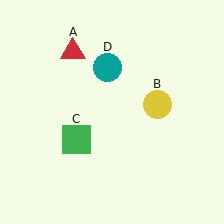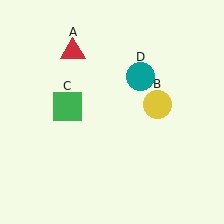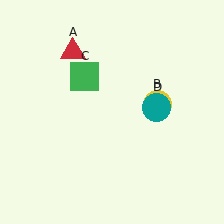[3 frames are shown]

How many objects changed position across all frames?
2 objects changed position: green square (object C), teal circle (object D).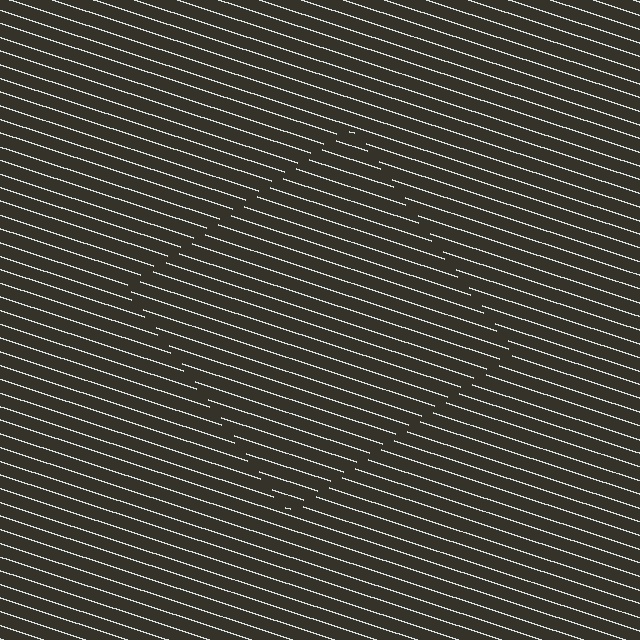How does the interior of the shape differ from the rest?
The interior of the shape contains the same grating, shifted by half a period — the contour is defined by the phase discontinuity where line-ends from the inner and outer gratings abut.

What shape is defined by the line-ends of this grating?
An illusory square. The interior of the shape contains the same grating, shifted by half a period — the contour is defined by the phase discontinuity where line-ends from the inner and outer gratings abut.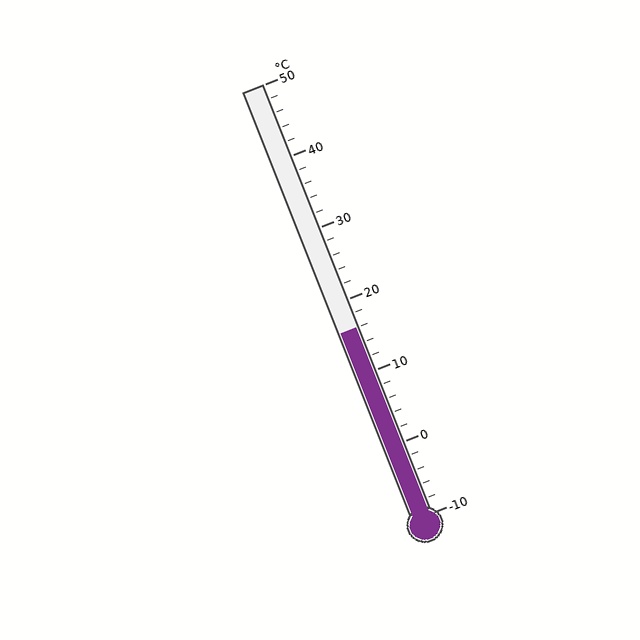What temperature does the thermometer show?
The thermometer shows approximately 16°C.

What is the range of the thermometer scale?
The thermometer scale ranges from -10°C to 50°C.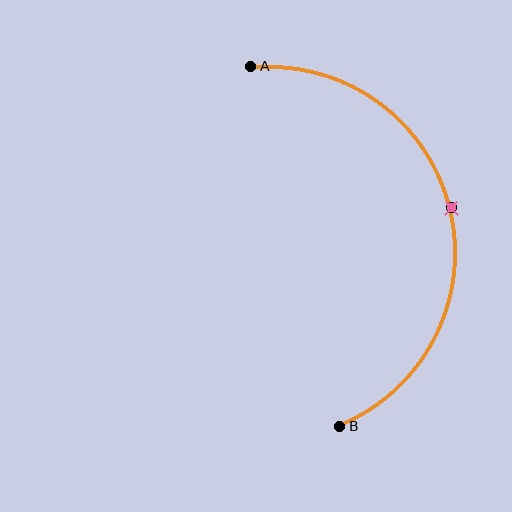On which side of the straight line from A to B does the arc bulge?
The arc bulges to the right of the straight line connecting A and B.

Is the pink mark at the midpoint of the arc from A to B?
Yes. The pink mark lies on the arc at equal arc-length from both A and B — it is the arc midpoint.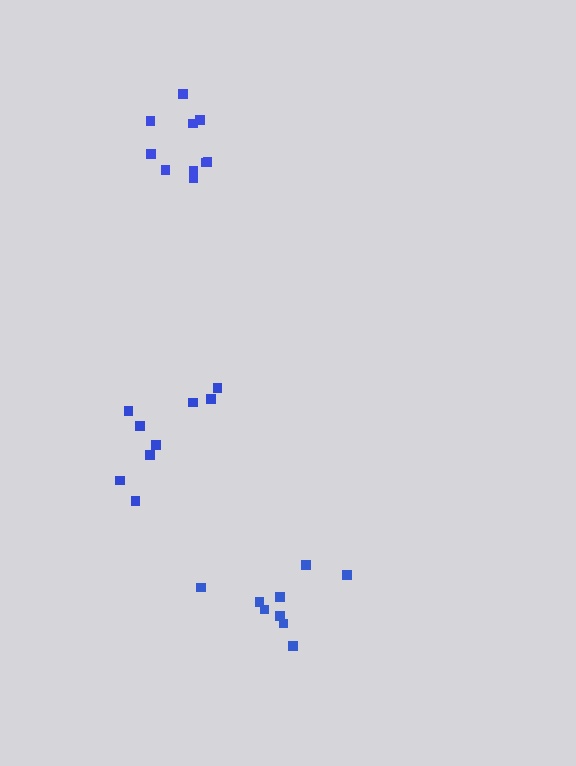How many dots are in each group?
Group 1: 10 dots, Group 2: 9 dots, Group 3: 9 dots (28 total).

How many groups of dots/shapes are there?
There are 3 groups.